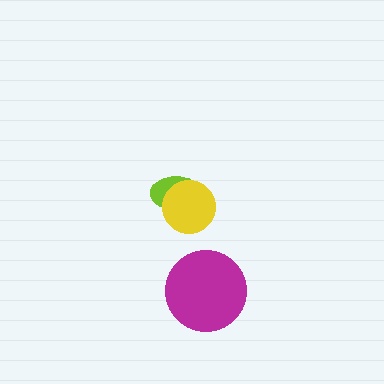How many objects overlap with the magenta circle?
0 objects overlap with the magenta circle.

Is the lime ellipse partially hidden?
Yes, it is partially covered by another shape.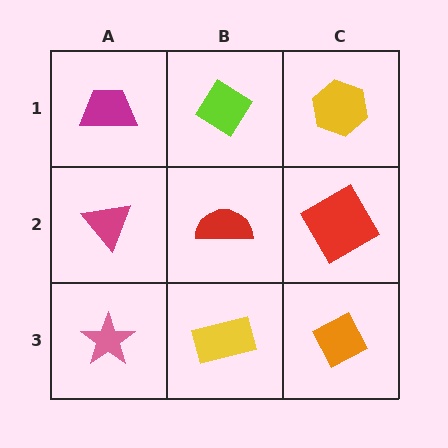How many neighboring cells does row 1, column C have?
2.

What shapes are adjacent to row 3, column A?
A magenta triangle (row 2, column A), a yellow rectangle (row 3, column B).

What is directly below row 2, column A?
A pink star.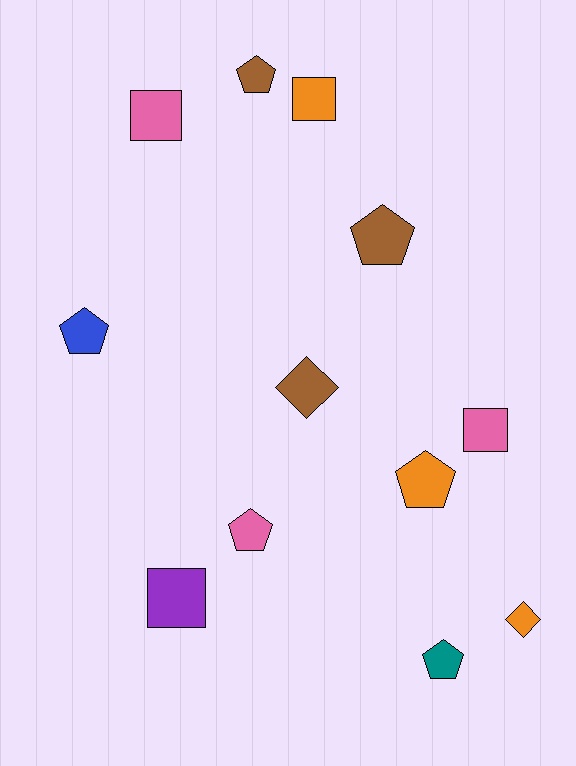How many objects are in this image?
There are 12 objects.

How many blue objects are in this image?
There is 1 blue object.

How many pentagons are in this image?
There are 6 pentagons.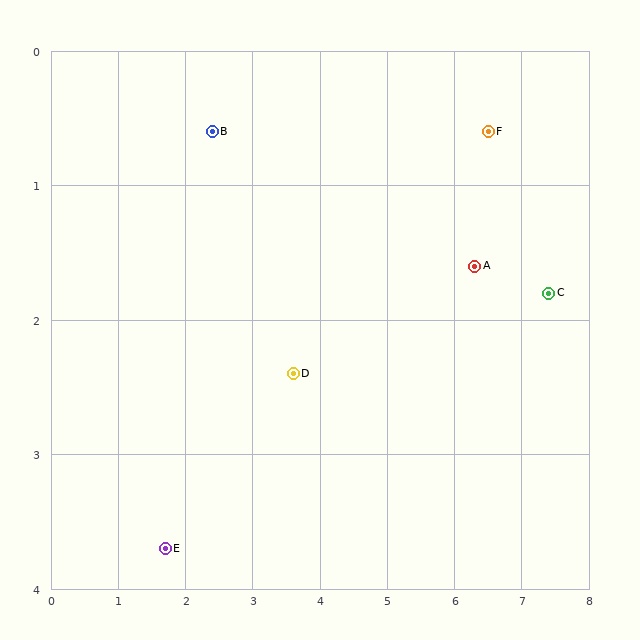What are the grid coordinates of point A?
Point A is at approximately (6.3, 1.6).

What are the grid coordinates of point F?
Point F is at approximately (6.5, 0.6).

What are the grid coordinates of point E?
Point E is at approximately (1.7, 3.7).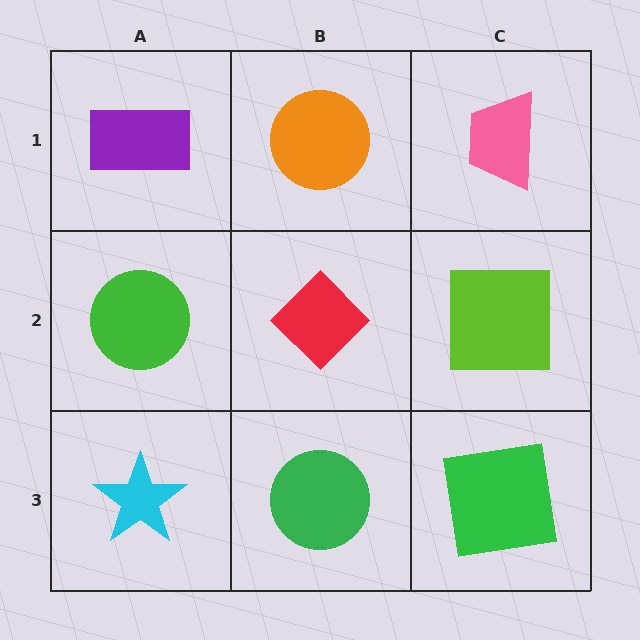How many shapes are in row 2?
3 shapes.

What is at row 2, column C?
A lime square.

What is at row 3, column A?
A cyan star.